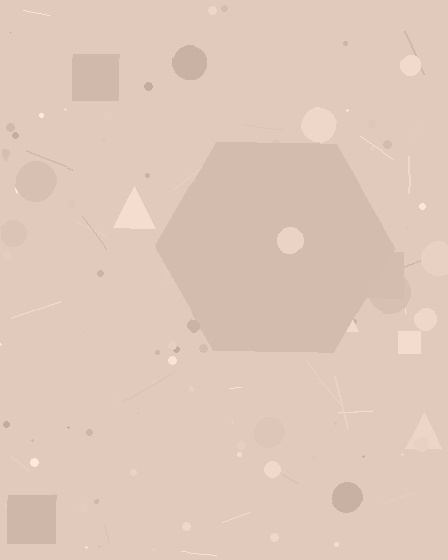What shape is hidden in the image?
A hexagon is hidden in the image.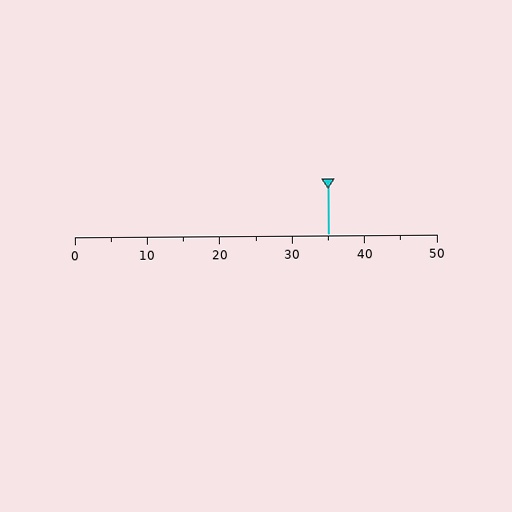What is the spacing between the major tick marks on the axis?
The major ticks are spaced 10 apart.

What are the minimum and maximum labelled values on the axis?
The axis runs from 0 to 50.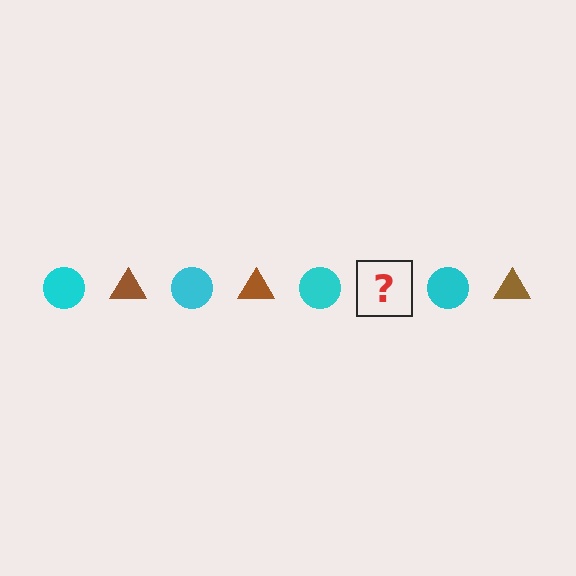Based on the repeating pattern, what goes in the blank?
The blank should be a brown triangle.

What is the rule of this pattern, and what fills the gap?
The rule is that the pattern alternates between cyan circle and brown triangle. The gap should be filled with a brown triangle.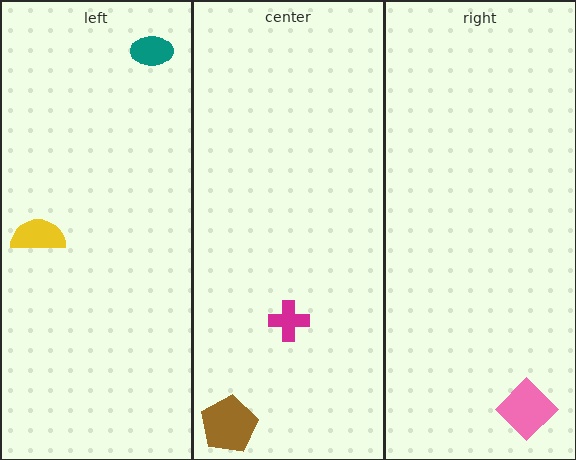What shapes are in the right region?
The pink diamond.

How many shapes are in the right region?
1.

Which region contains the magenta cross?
The center region.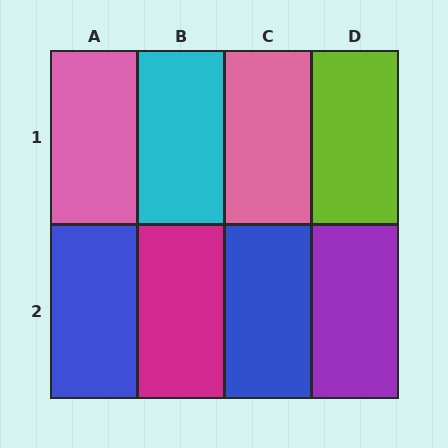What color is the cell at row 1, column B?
Cyan.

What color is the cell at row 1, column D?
Lime.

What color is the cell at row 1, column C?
Pink.